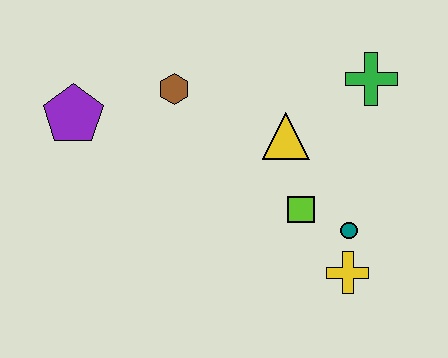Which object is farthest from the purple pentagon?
The yellow cross is farthest from the purple pentagon.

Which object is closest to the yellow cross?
The teal circle is closest to the yellow cross.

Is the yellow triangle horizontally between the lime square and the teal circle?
No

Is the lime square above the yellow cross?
Yes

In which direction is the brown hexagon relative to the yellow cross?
The brown hexagon is above the yellow cross.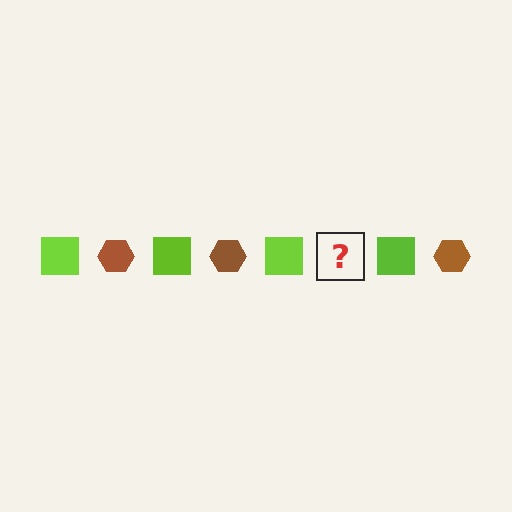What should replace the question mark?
The question mark should be replaced with a brown hexagon.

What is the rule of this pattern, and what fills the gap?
The rule is that the pattern alternates between lime square and brown hexagon. The gap should be filled with a brown hexagon.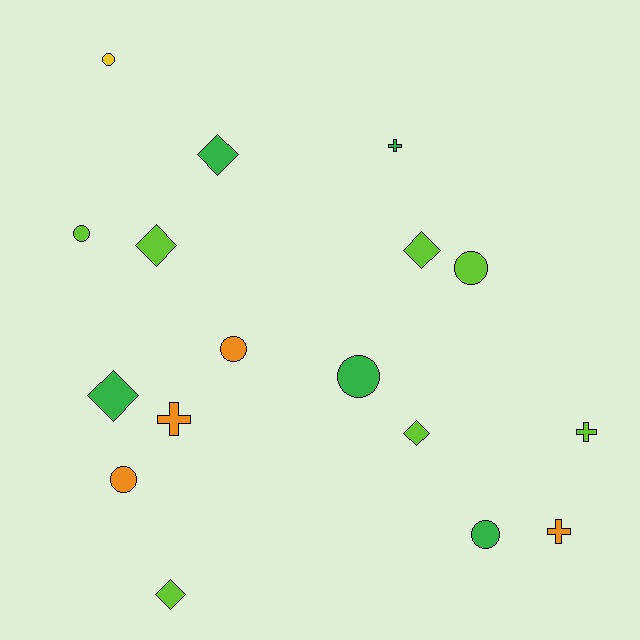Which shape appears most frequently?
Circle, with 7 objects.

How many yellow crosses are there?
There are no yellow crosses.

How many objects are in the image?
There are 17 objects.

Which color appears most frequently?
Lime, with 7 objects.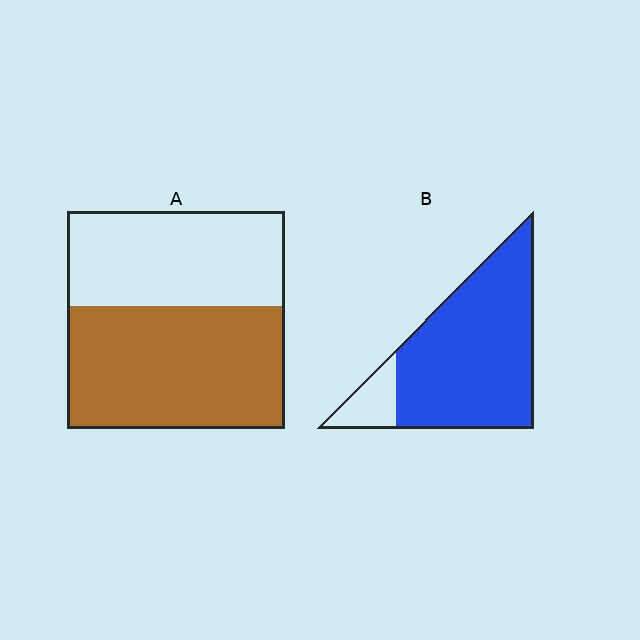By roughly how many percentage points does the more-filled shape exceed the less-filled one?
By roughly 30 percentage points (B over A).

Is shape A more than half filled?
Yes.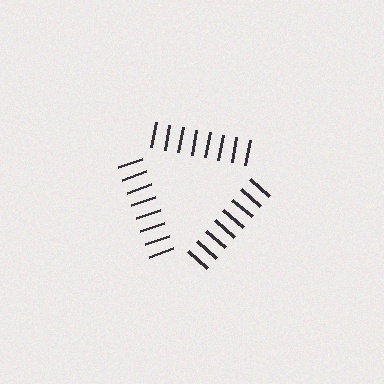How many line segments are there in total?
24 — 8 along each of the 3 edges.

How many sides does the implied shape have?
3 sides — the line-ends trace a triangle.